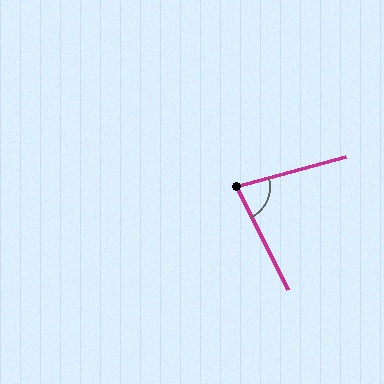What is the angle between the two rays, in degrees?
Approximately 78 degrees.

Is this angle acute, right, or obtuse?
It is acute.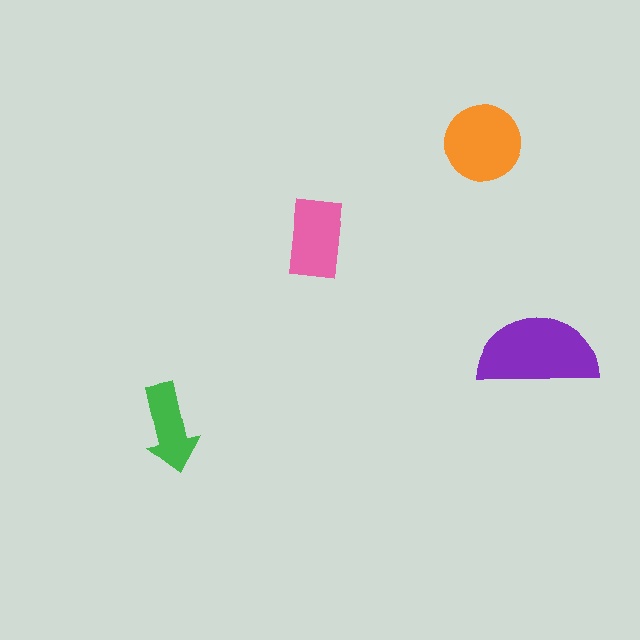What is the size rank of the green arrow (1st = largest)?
4th.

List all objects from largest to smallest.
The purple semicircle, the orange circle, the pink rectangle, the green arrow.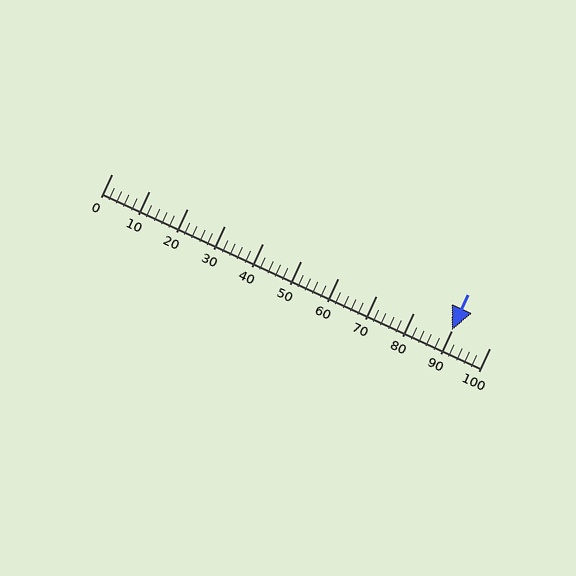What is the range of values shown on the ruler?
The ruler shows values from 0 to 100.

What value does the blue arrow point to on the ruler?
The blue arrow points to approximately 90.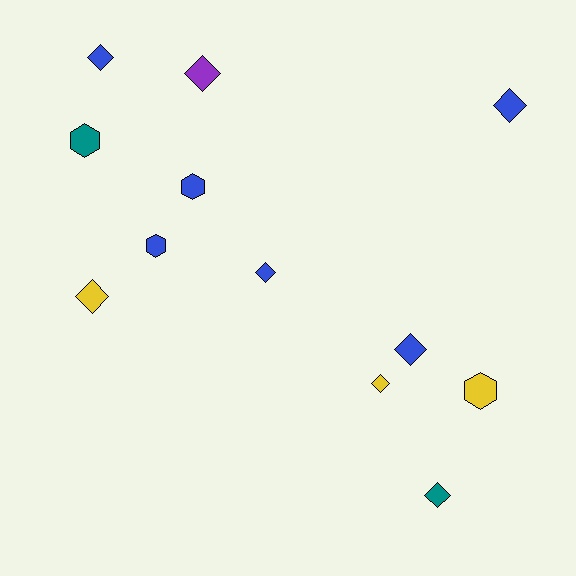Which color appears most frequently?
Blue, with 6 objects.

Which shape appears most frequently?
Diamond, with 8 objects.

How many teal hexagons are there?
There is 1 teal hexagon.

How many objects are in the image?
There are 12 objects.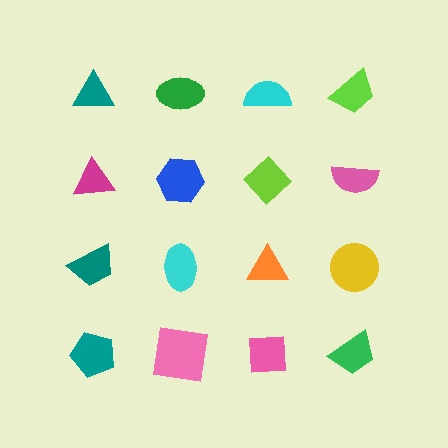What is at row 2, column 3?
A lime diamond.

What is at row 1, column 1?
A teal triangle.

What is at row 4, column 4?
A green trapezoid.